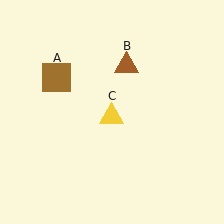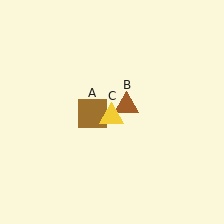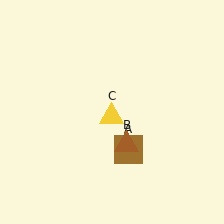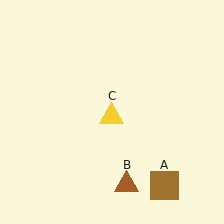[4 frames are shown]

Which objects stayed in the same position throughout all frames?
Yellow triangle (object C) remained stationary.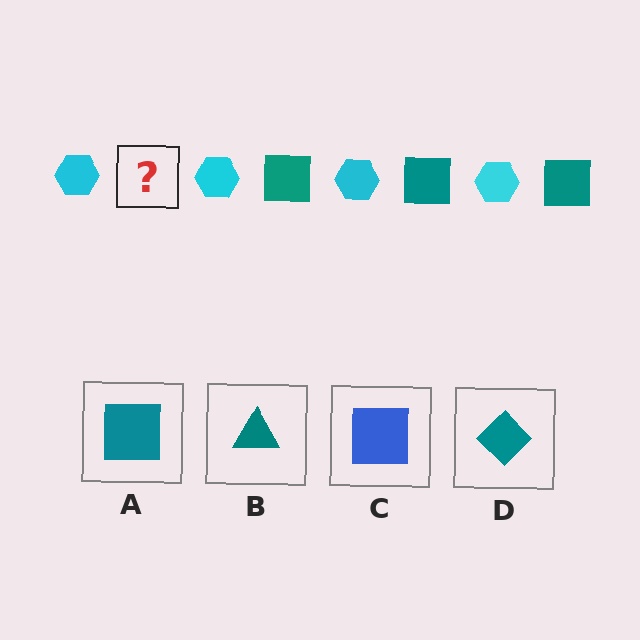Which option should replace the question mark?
Option A.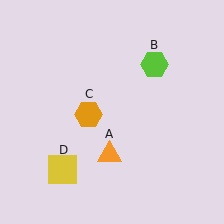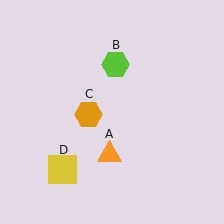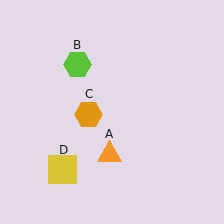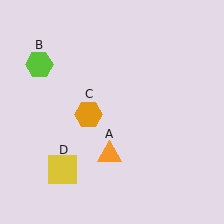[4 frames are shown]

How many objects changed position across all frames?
1 object changed position: lime hexagon (object B).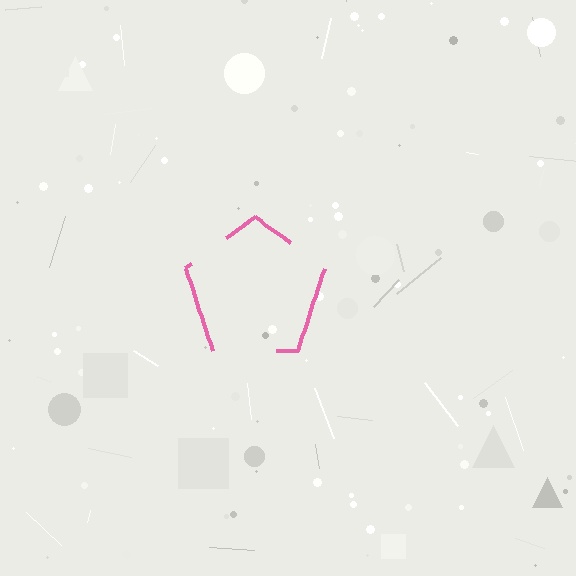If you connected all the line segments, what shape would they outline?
They would outline a pentagon.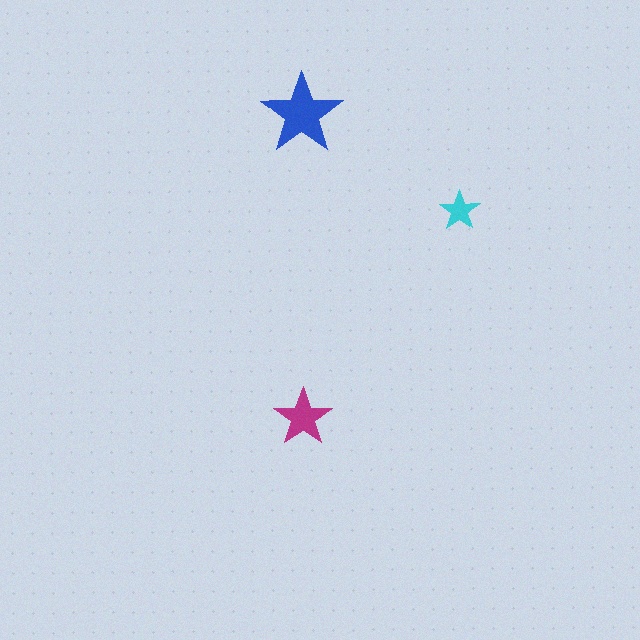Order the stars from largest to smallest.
the blue one, the magenta one, the cyan one.